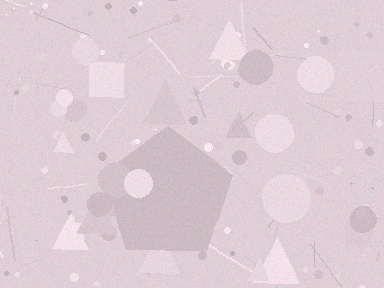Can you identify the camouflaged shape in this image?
The camouflaged shape is a pentagon.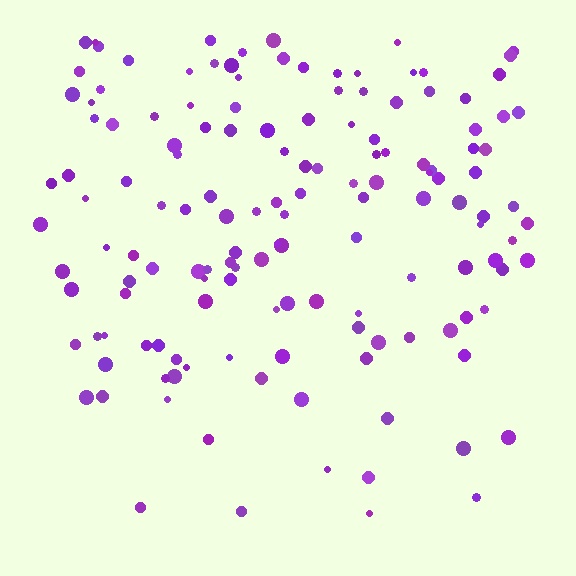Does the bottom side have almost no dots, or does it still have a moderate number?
Still a moderate number, just noticeably fewer than the top.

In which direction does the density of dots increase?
From bottom to top, with the top side densest.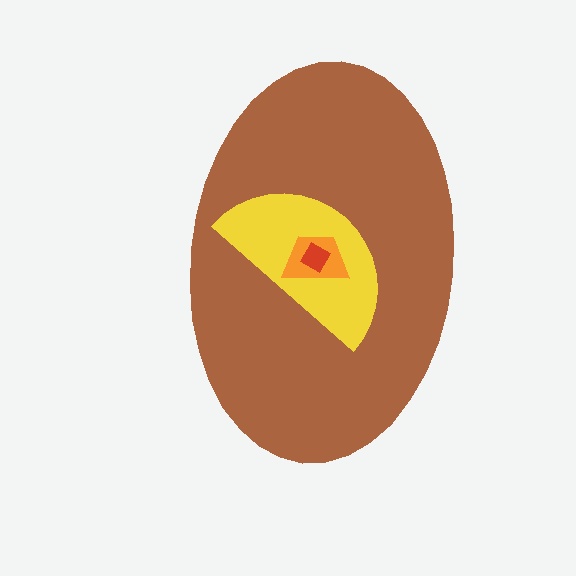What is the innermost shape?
The red diamond.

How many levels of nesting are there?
4.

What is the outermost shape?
The brown ellipse.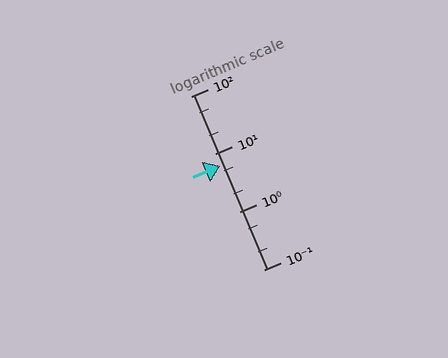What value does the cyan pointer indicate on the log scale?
The pointer indicates approximately 6.3.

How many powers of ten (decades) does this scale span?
The scale spans 3 decades, from 0.1 to 100.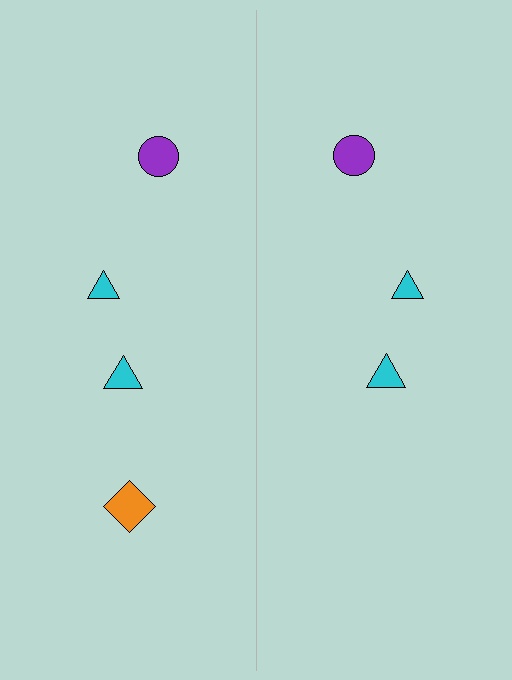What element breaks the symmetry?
A orange diamond is missing from the right side.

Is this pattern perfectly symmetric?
No, the pattern is not perfectly symmetric. A orange diamond is missing from the right side.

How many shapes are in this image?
There are 7 shapes in this image.